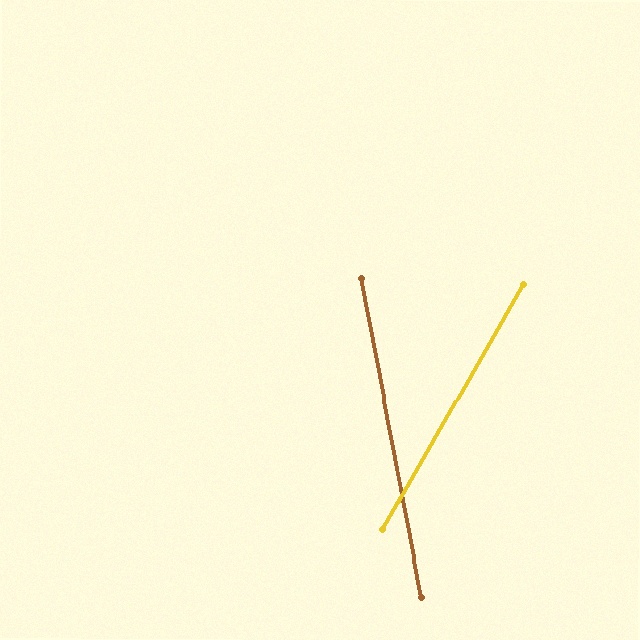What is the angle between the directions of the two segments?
Approximately 41 degrees.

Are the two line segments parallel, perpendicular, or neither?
Neither parallel nor perpendicular — they differ by about 41°.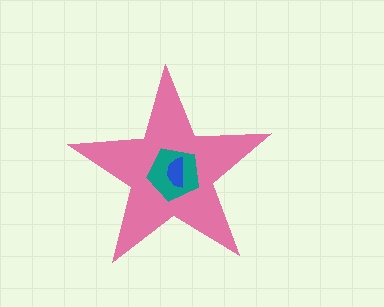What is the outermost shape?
The pink star.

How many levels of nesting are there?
3.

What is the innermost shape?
The blue semicircle.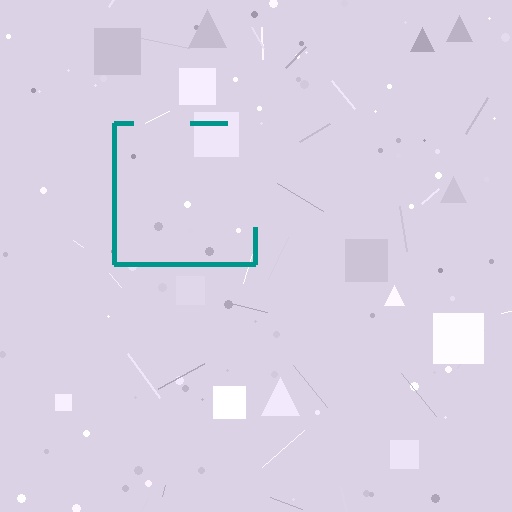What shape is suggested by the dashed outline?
The dashed outline suggests a square.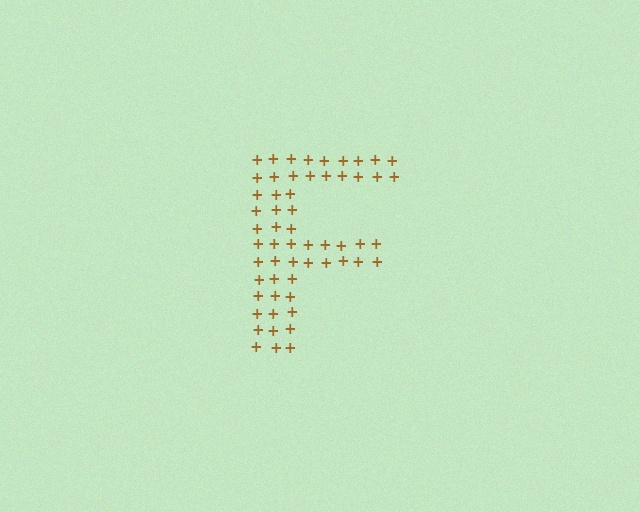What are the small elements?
The small elements are plus signs.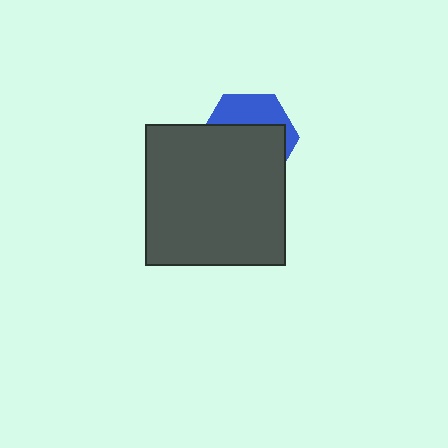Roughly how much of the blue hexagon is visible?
A small part of it is visible (roughly 35%).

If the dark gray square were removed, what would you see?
You would see the complete blue hexagon.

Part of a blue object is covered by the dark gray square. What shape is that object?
It is a hexagon.